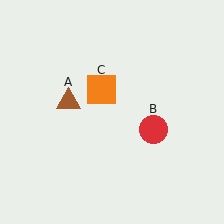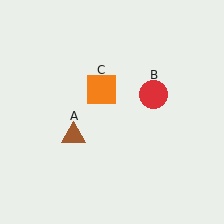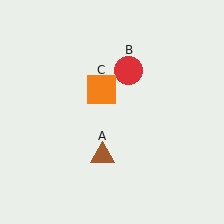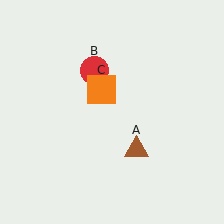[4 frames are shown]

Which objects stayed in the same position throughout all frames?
Orange square (object C) remained stationary.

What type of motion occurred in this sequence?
The brown triangle (object A), red circle (object B) rotated counterclockwise around the center of the scene.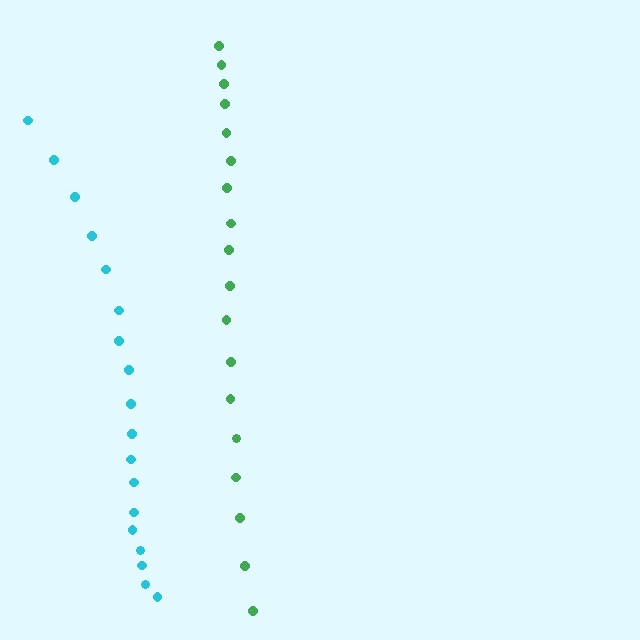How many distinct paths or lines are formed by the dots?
There are 2 distinct paths.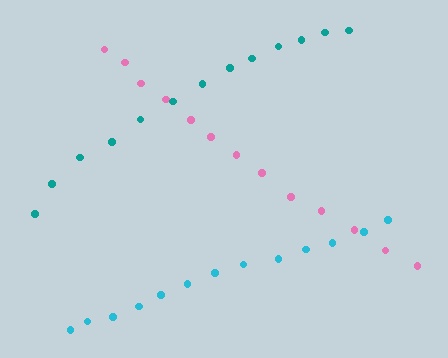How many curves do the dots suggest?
There are 3 distinct paths.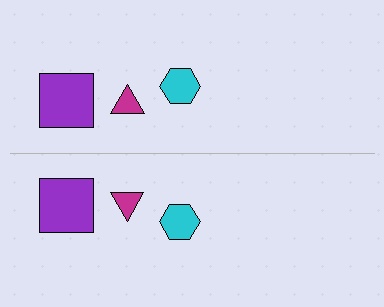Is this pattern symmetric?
Yes, this pattern has bilateral (reflection) symmetry.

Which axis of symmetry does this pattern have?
The pattern has a horizontal axis of symmetry running through the center of the image.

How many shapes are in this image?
There are 6 shapes in this image.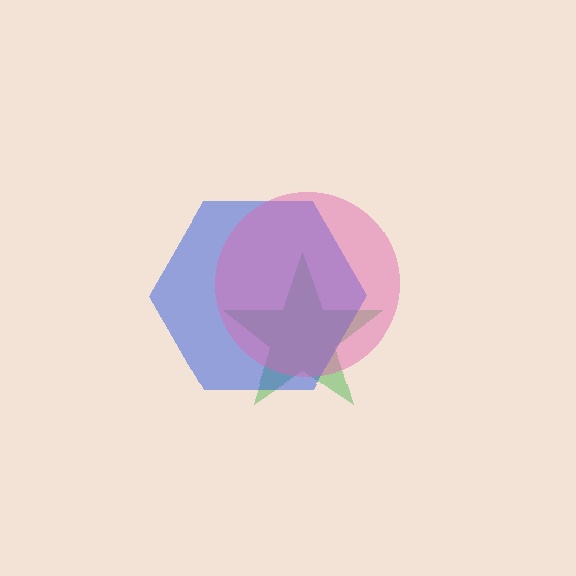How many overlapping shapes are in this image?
There are 3 overlapping shapes in the image.